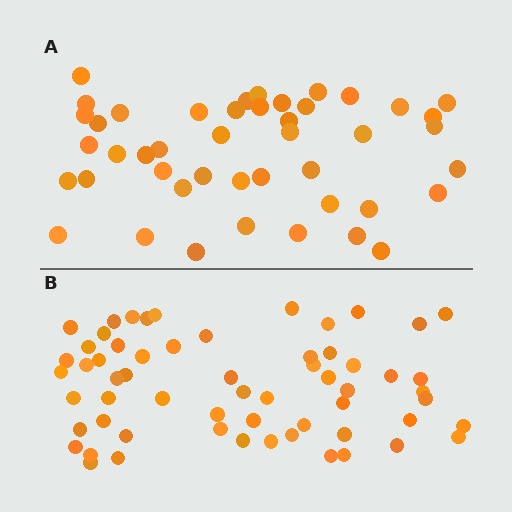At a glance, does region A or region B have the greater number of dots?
Region B (the bottom region) has more dots.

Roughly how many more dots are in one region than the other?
Region B has approximately 15 more dots than region A.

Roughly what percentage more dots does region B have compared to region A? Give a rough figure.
About 35% more.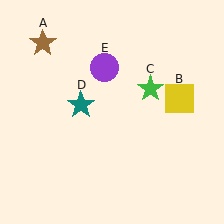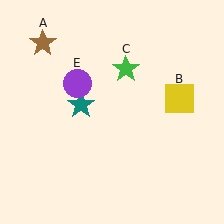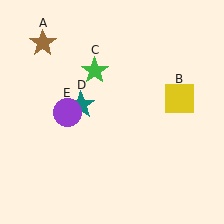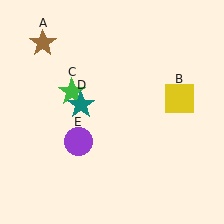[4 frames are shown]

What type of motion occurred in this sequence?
The green star (object C), purple circle (object E) rotated counterclockwise around the center of the scene.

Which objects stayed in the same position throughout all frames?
Brown star (object A) and yellow square (object B) and teal star (object D) remained stationary.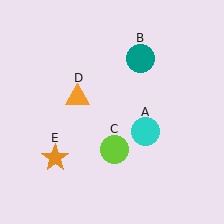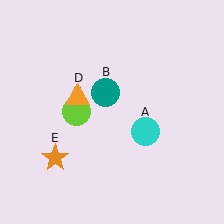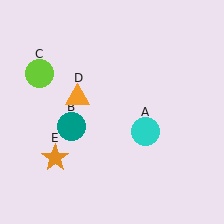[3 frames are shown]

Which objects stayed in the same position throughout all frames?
Cyan circle (object A) and orange triangle (object D) and orange star (object E) remained stationary.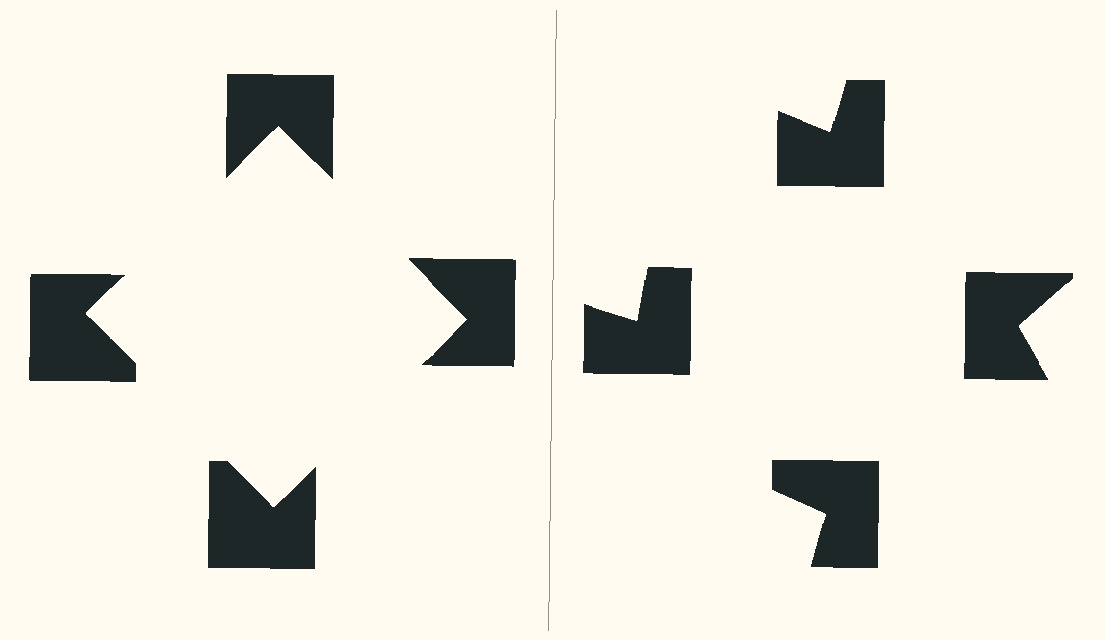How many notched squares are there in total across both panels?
8 — 4 on each side.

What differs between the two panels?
The notched squares are positioned identically on both sides; only the wedge orientations differ. On the left they align to a square; on the right they are misaligned.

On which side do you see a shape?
An illusory square appears on the left side. On the right side the wedge cuts are rotated, so no coherent shape forms.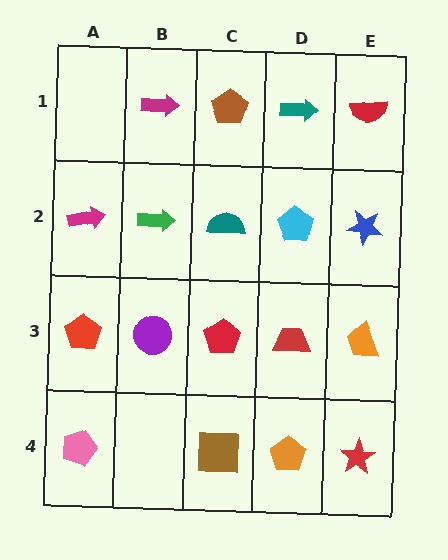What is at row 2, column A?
A magenta arrow.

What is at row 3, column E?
An orange trapezoid.